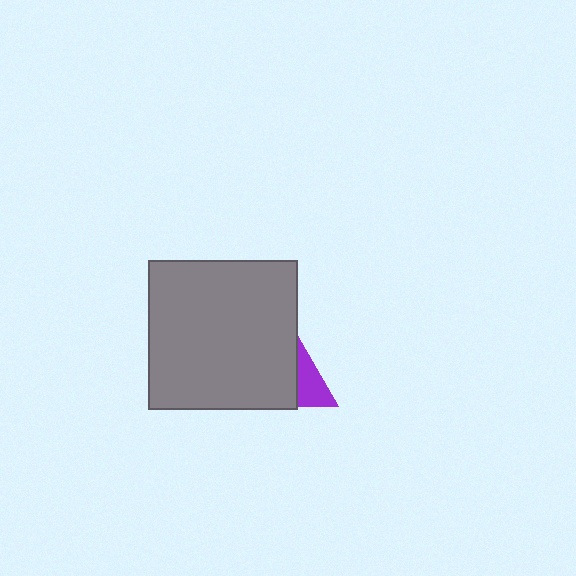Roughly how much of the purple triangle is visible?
A small part of it is visible (roughly 37%).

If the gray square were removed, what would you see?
You would see the complete purple triangle.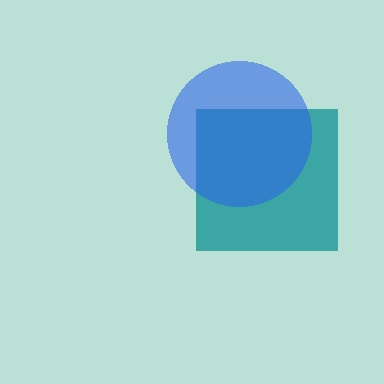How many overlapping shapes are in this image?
There are 2 overlapping shapes in the image.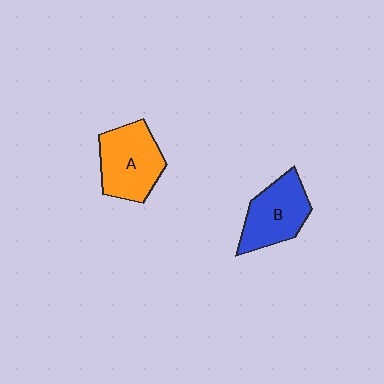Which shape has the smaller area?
Shape B (blue).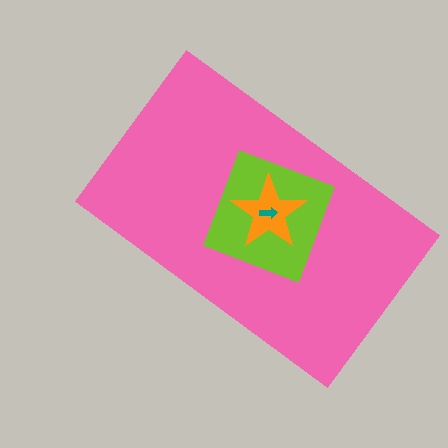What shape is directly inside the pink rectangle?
The lime diamond.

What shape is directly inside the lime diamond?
The orange star.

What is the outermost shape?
The pink rectangle.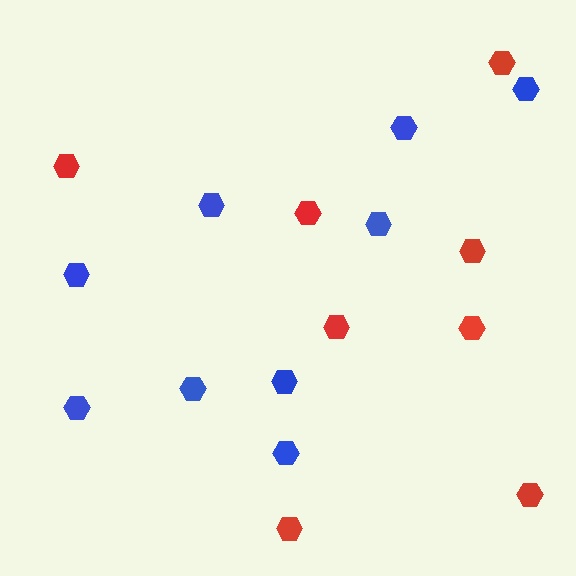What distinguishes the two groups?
There are 2 groups: one group of blue hexagons (9) and one group of red hexagons (8).